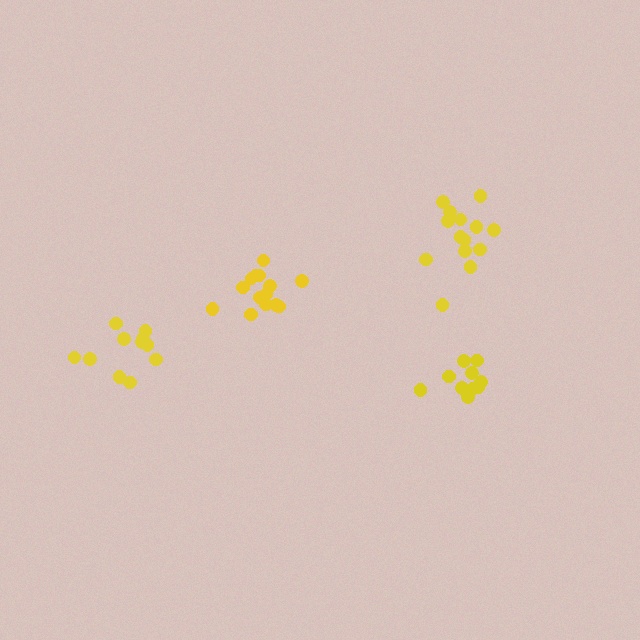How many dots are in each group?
Group 1: 14 dots, Group 2: 14 dots, Group 3: 10 dots, Group 4: 11 dots (49 total).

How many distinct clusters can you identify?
There are 4 distinct clusters.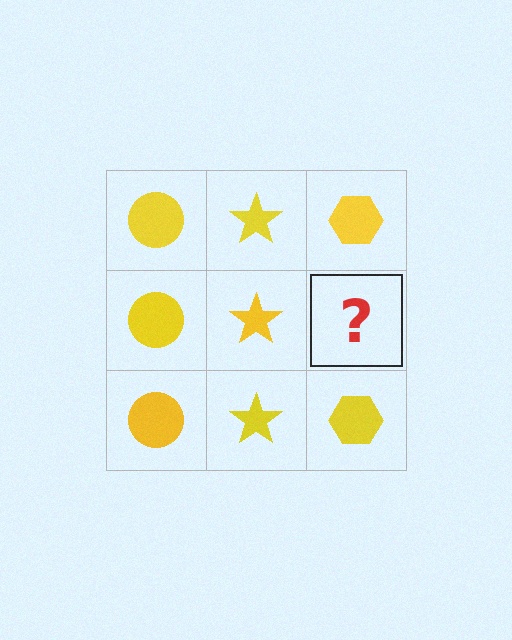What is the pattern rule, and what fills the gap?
The rule is that each column has a consistent shape. The gap should be filled with a yellow hexagon.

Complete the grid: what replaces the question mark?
The question mark should be replaced with a yellow hexagon.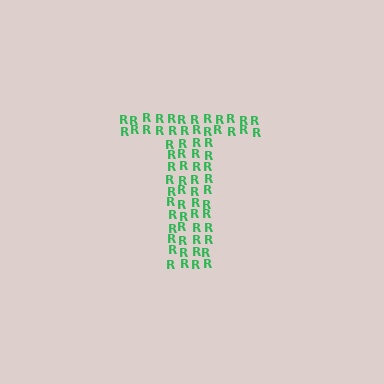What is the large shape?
The large shape is the letter T.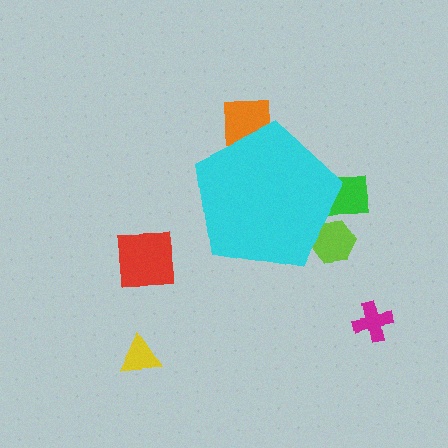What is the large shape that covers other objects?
A cyan pentagon.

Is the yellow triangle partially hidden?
No, the yellow triangle is fully visible.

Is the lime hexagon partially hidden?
Yes, the lime hexagon is partially hidden behind the cyan pentagon.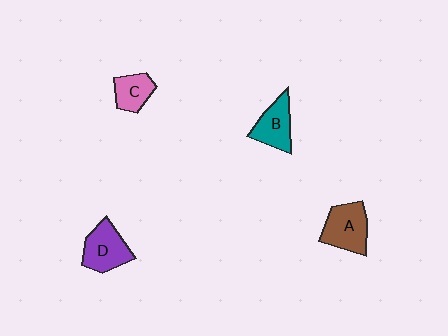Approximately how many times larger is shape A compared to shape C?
Approximately 1.6 times.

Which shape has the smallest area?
Shape C (pink).